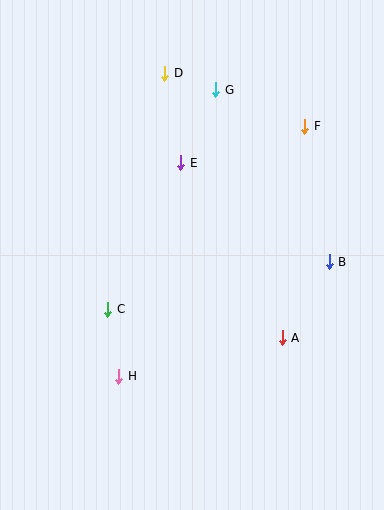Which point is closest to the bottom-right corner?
Point A is closest to the bottom-right corner.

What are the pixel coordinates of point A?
Point A is at (282, 338).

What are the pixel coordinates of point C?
Point C is at (108, 309).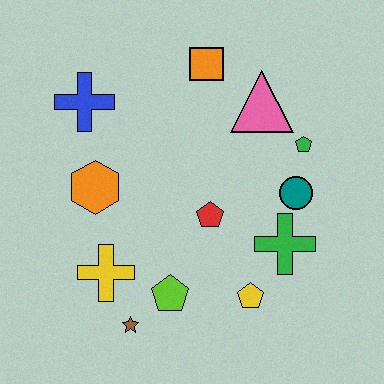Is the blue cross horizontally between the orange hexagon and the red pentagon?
No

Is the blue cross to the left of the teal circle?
Yes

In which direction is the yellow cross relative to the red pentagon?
The yellow cross is to the left of the red pentagon.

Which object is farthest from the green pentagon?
The brown star is farthest from the green pentagon.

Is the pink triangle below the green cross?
No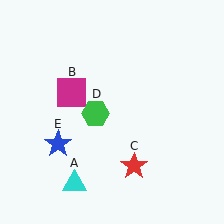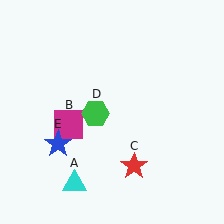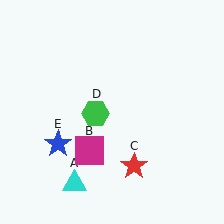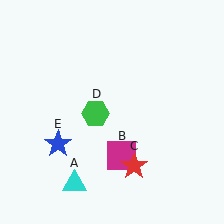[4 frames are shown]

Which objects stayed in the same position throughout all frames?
Cyan triangle (object A) and red star (object C) and green hexagon (object D) and blue star (object E) remained stationary.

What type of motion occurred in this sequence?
The magenta square (object B) rotated counterclockwise around the center of the scene.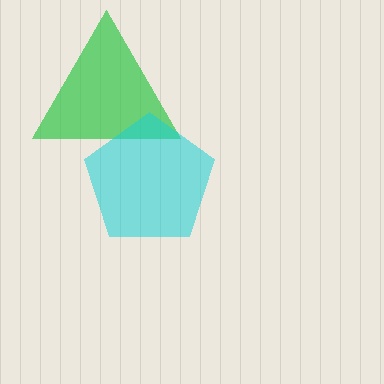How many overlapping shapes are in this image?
There are 2 overlapping shapes in the image.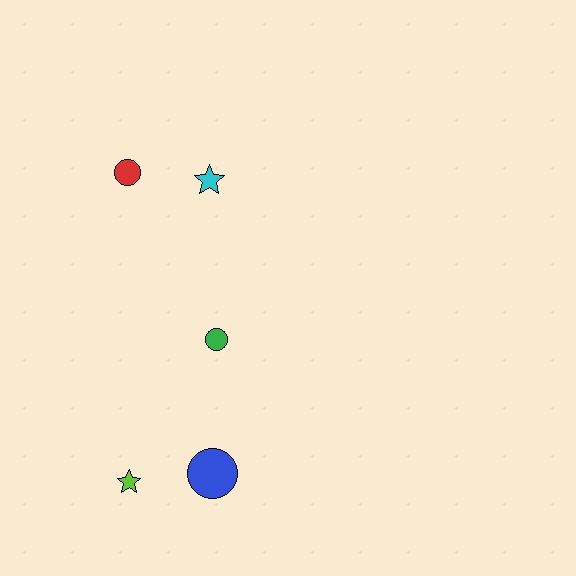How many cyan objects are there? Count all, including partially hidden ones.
There is 1 cyan object.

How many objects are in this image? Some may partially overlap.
There are 5 objects.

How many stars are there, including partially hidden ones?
There are 2 stars.